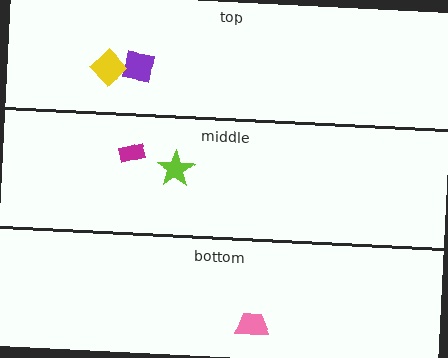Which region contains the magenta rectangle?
The middle region.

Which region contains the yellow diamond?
The top region.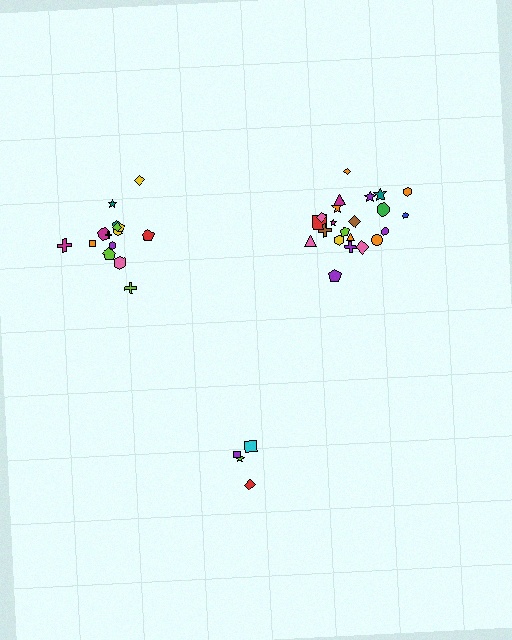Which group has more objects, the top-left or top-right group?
The top-right group.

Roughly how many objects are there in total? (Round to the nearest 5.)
Roughly 40 objects in total.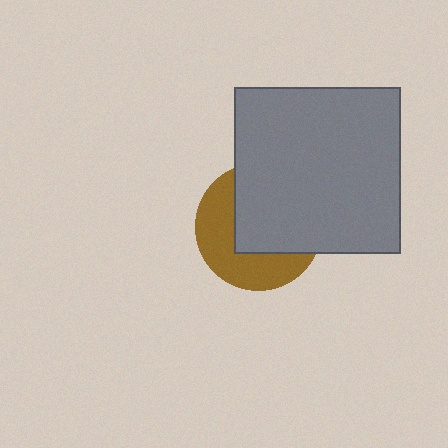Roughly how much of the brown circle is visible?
A small part of it is visible (roughly 45%).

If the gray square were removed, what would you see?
You would see the complete brown circle.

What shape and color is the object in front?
The object in front is a gray square.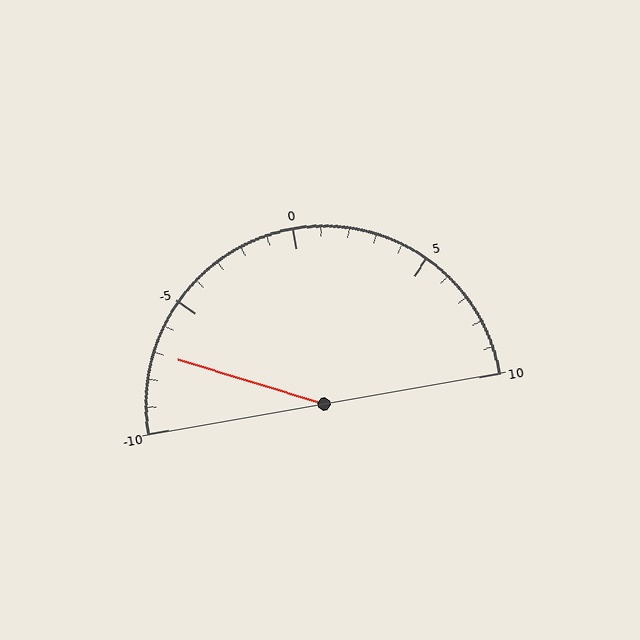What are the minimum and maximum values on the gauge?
The gauge ranges from -10 to 10.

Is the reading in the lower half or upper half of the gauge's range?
The reading is in the lower half of the range (-10 to 10).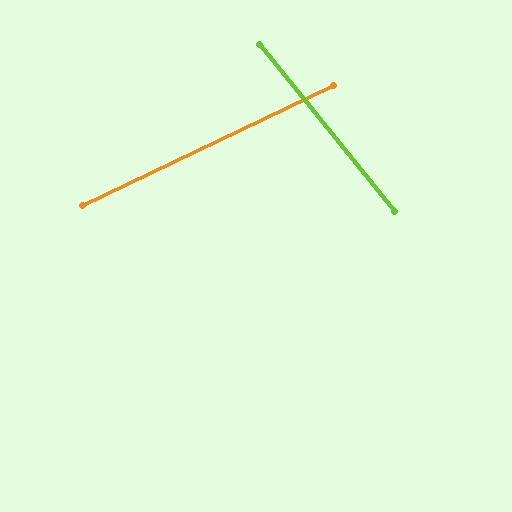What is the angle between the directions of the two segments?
Approximately 76 degrees.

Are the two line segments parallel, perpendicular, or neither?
Neither parallel nor perpendicular — they differ by about 76°.